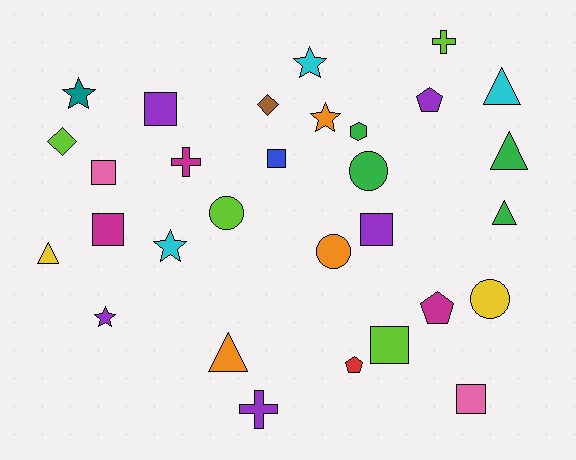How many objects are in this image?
There are 30 objects.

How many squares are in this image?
There are 7 squares.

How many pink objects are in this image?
There are 2 pink objects.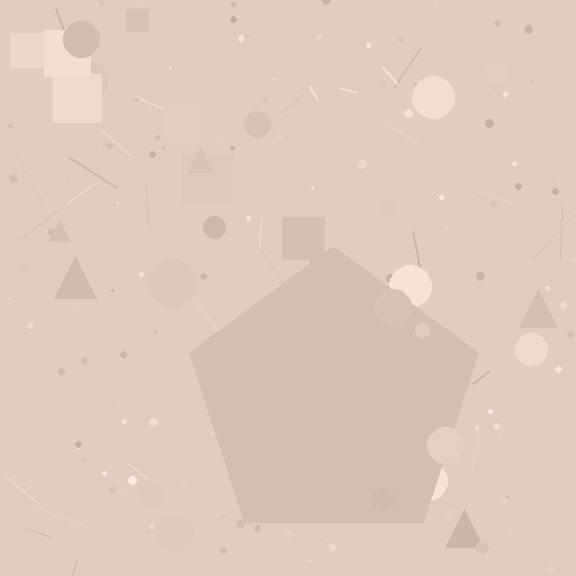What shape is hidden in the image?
A pentagon is hidden in the image.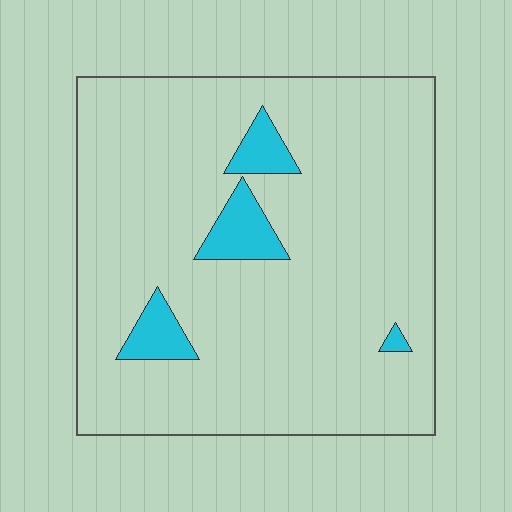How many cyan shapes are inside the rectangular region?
4.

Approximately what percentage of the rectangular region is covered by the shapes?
Approximately 10%.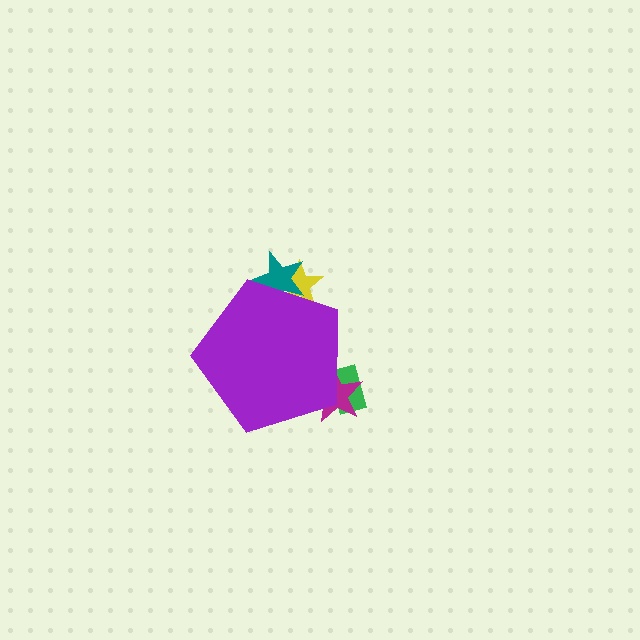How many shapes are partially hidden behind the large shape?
4 shapes are partially hidden.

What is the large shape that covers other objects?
A purple pentagon.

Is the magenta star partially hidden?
Yes, the magenta star is partially hidden behind the purple pentagon.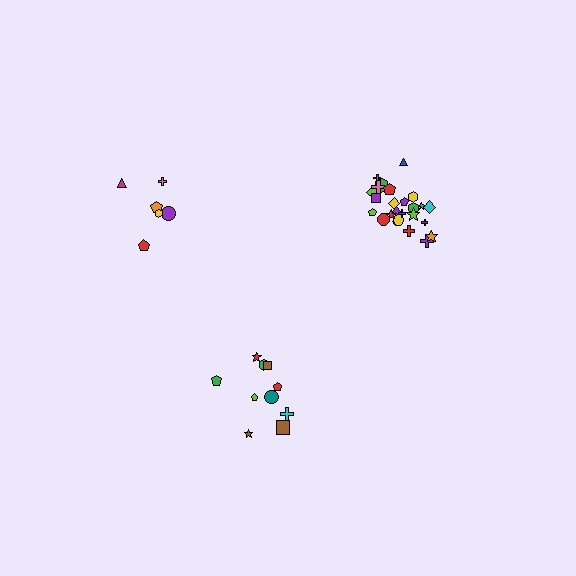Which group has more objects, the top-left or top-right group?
The top-right group.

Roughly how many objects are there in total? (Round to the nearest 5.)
Roughly 40 objects in total.